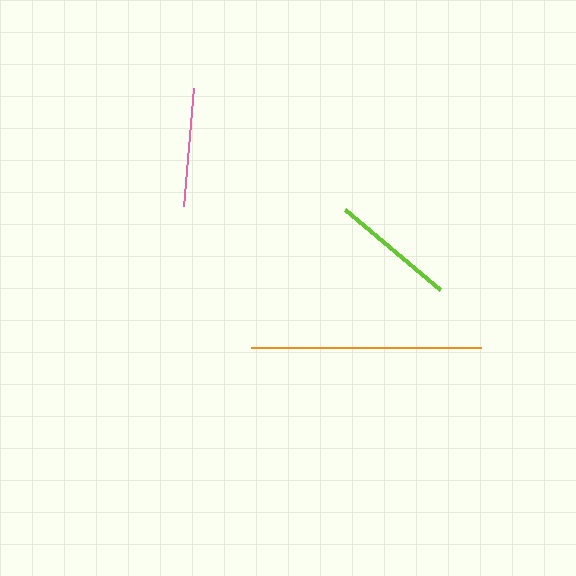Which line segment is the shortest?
The pink line is the shortest at approximately 118 pixels.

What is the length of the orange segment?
The orange segment is approximately 230 pixels long.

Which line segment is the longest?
The orange line is the longest at approximately 230 pixels.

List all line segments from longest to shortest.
From longest to shortest: orange, lime, pink.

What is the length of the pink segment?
The pink segment is approximately 118 pixels long.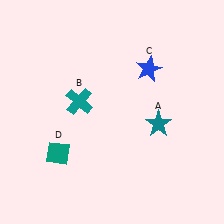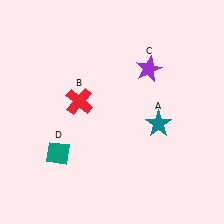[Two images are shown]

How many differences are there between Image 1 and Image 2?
There are 2 differences between the two images.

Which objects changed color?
B changed from teal to red. C changed from blue to purple.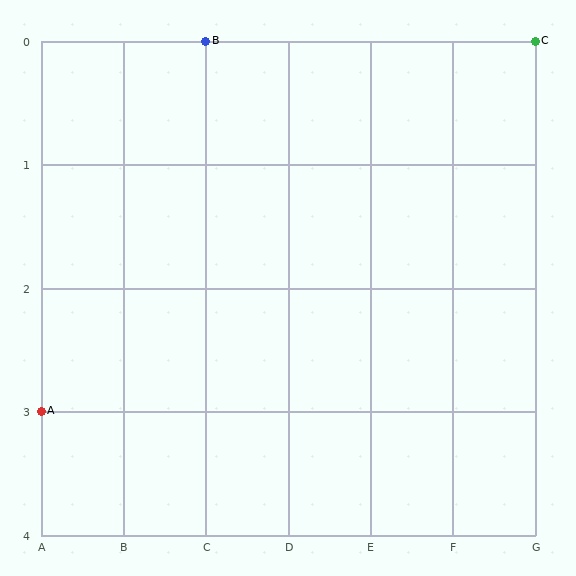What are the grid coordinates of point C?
Point C is at grid coordinates (G, 0).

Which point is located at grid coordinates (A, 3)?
Point A is at (A, 3).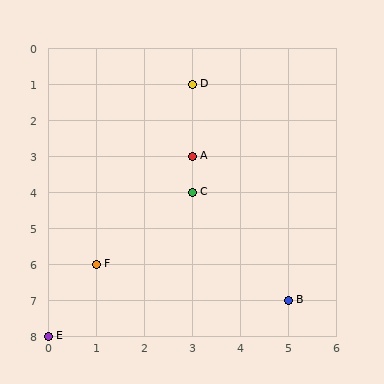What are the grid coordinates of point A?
Point A is at grid coordinates (3, 3).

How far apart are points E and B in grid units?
Points E and B are 5 columns and 1 row apart (about 5.1 grid units diagonally).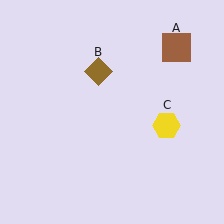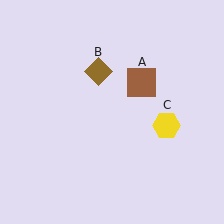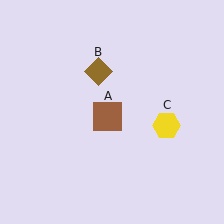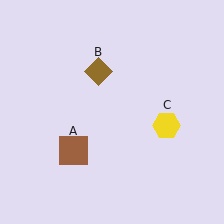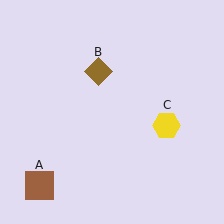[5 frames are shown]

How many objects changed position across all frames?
1 object changed position: brown square (object A).